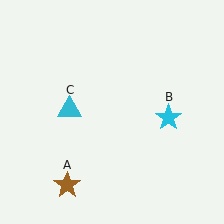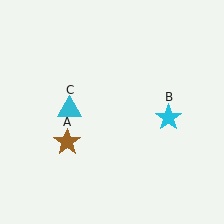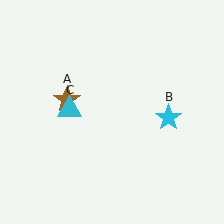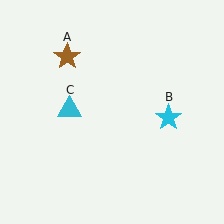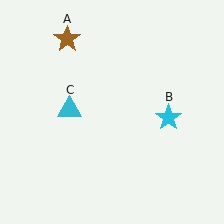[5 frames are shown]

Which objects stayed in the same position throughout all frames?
Cyan star (object B) and cyan triangle (object C) remained stationary.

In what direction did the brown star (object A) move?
The brown star (object A) moved up.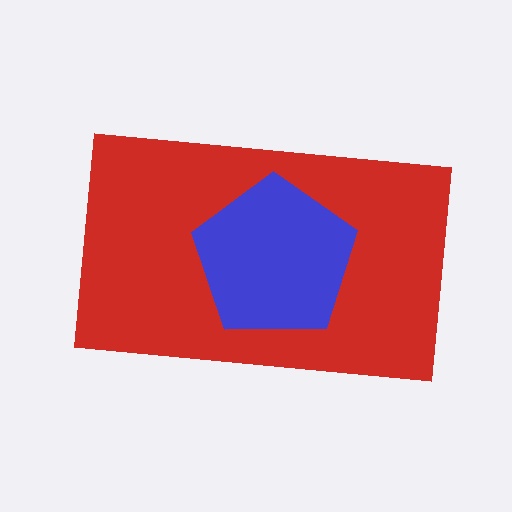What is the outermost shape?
The red rectangle.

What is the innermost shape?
The blue pentagon.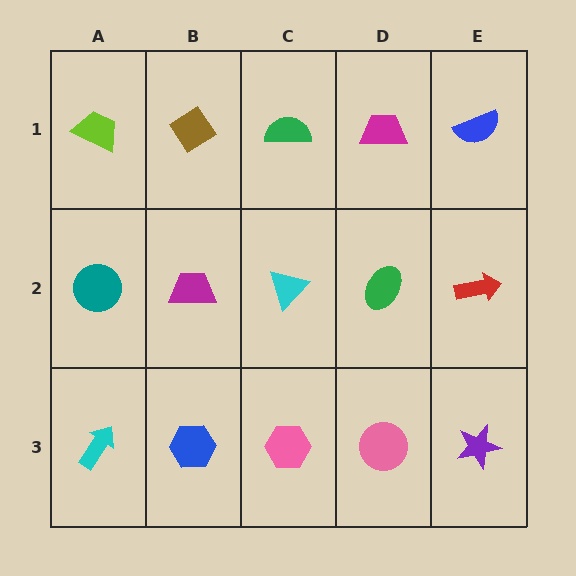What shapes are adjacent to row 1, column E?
A red arrow (row 2, column E), a magenta trapezoid (row 1, column D).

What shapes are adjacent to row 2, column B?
A brown diamond (row 1, column B), a blue hexagon (row 3, column B), a teal circle (row 2, column A), a cyan triangle (row 2, column C).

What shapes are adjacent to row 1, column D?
A green ellipse (row 2, column D), a green semicircle (row 1, column C), a blue semicircle (row 1, column E).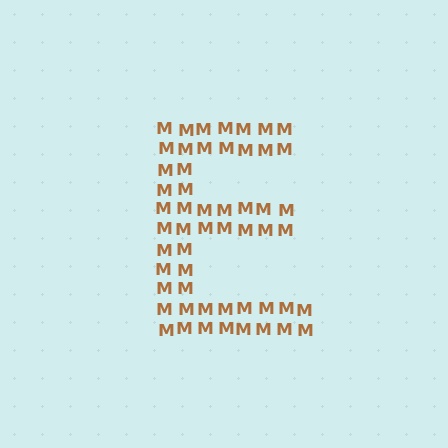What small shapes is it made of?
It is made of small letter M's.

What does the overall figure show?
The overall figure shows the letter E.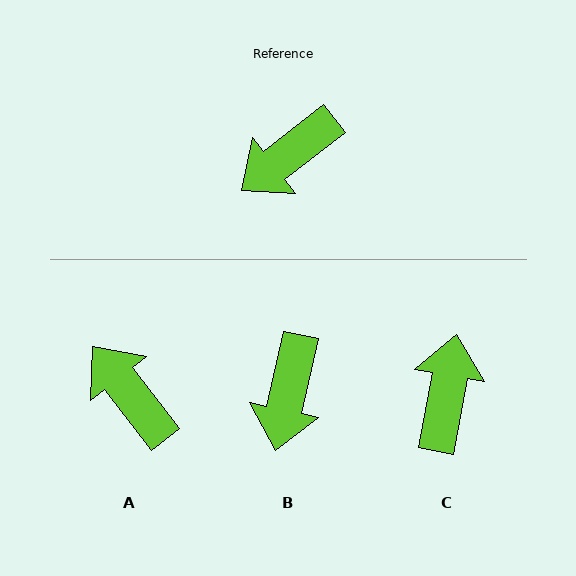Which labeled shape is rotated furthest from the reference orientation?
C, about 138 degrees away.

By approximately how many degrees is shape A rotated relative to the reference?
Approximately 90 degrees clockwise.